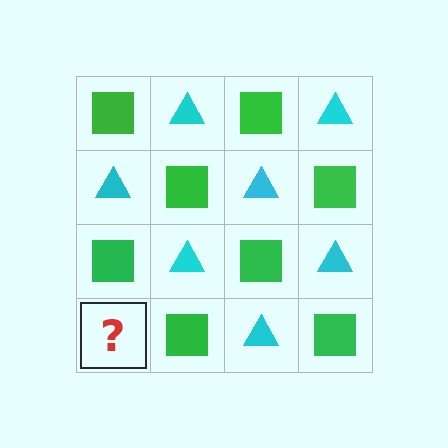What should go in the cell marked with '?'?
The missing cell should contain a cyan triangle.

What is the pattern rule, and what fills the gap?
The rule is that it alternates green square and cyan triangle in a checkerboard pattern. The gap should be filled with a cyan triangle.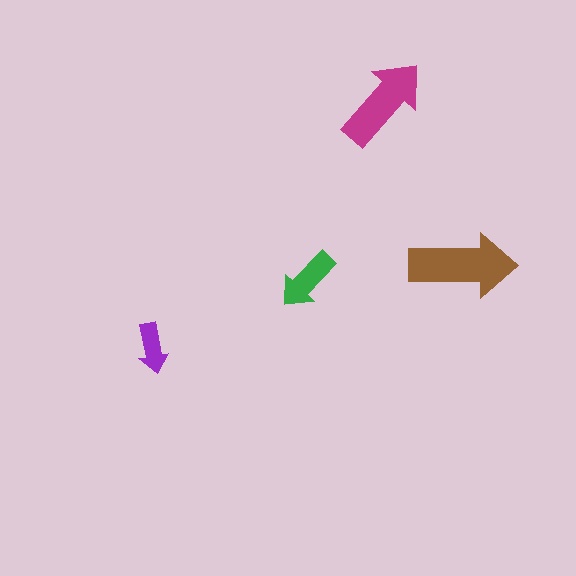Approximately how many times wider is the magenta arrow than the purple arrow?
About 2 times wider.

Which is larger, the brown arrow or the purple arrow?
The brown one.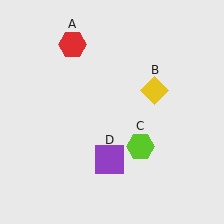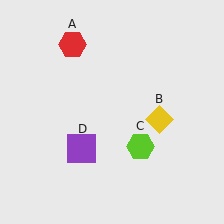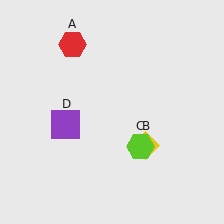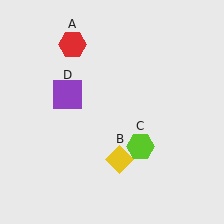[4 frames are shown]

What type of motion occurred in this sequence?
The yellow diamond (object B), purple square (object D) rotated clockwise around the center of the scene.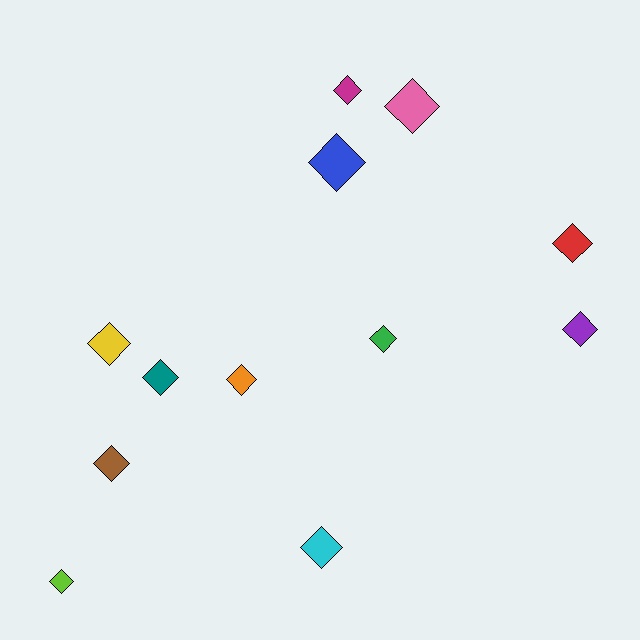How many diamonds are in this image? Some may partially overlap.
There are 12 diamonds.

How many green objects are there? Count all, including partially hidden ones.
There is 1 green object.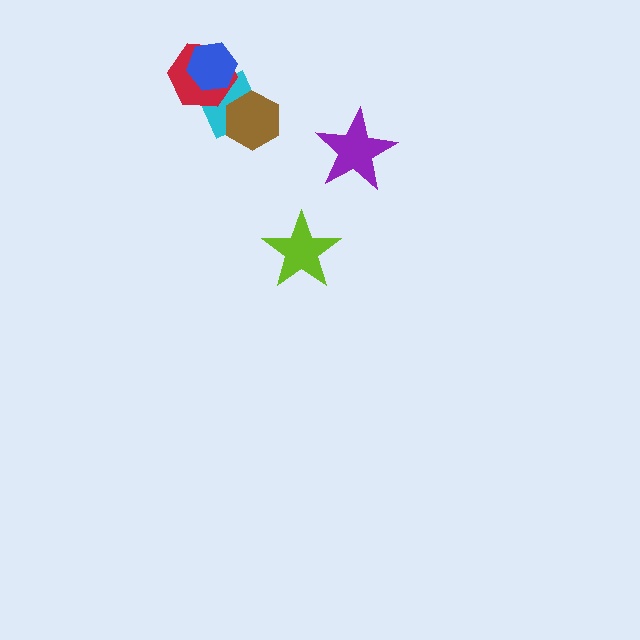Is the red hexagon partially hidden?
Yes, it is partially covered by another shape.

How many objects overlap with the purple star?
0 objects overlap with the purple star.